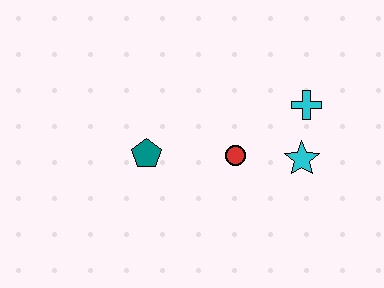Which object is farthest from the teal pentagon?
The cyan cross is farthest from the teal pentagon.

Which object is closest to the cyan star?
The cyan cross is closest to the cyan star.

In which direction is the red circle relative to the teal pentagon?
The red circle is to the right of the teal pentagon.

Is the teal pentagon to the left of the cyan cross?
Yes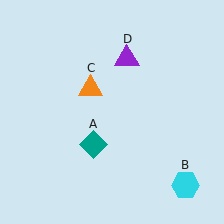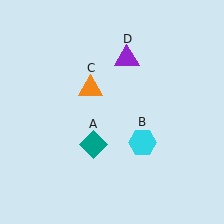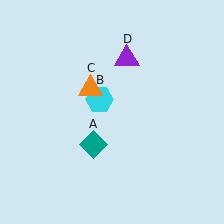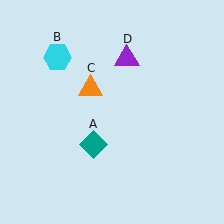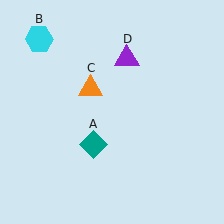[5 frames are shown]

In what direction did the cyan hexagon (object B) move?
The cyan hexagon (object B) moved up and to the left.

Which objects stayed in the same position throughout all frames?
Teal diamond (object A) and orange triangle (object C) and purple triangle (object D) remained stationary.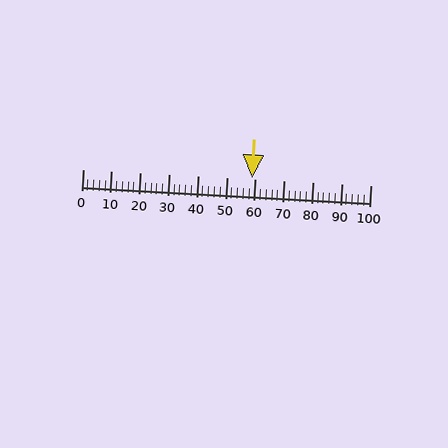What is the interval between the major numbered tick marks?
The major tick marks are spaced 10 units apart.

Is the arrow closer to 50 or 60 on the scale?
The arrow is closer to 60.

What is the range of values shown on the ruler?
The ruler shows values from 0 to 100.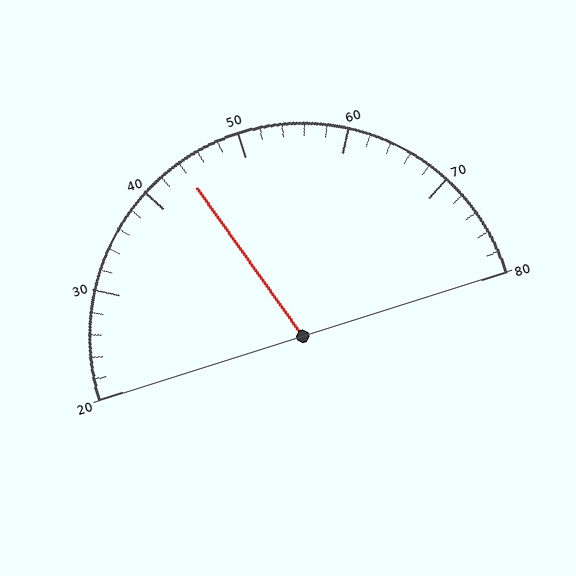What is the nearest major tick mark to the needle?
The nearest major tick mark is 40.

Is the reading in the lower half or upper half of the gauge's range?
The reading is in the lower half of the range (20 to 80).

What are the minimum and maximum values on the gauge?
The gauge ranges from 20 to 80.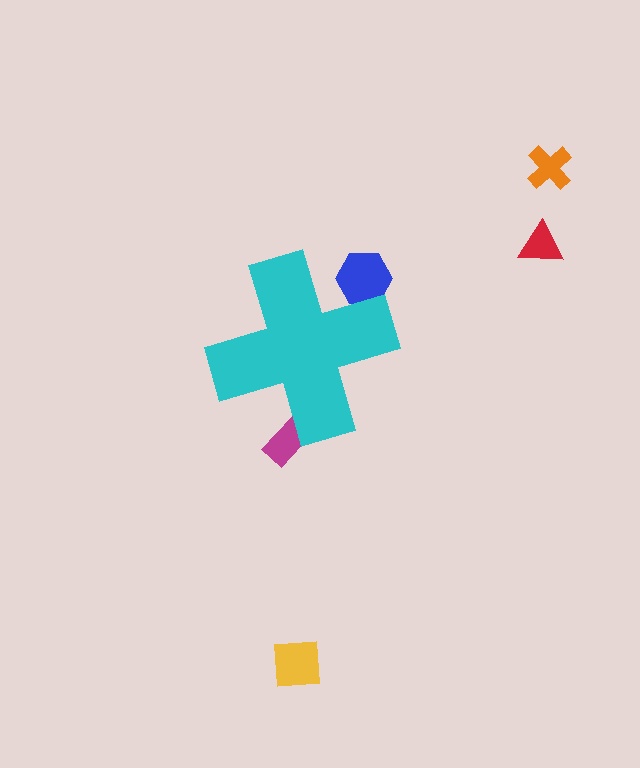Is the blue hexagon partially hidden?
Yes, the blue hexagon is partially hidden behind the cyan cross.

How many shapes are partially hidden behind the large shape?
2 shapes are partially hidden.